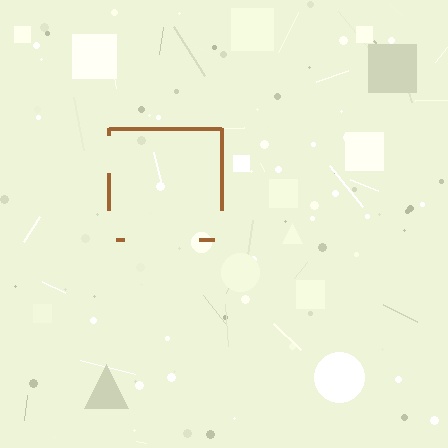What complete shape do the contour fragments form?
The contour fragments form a square.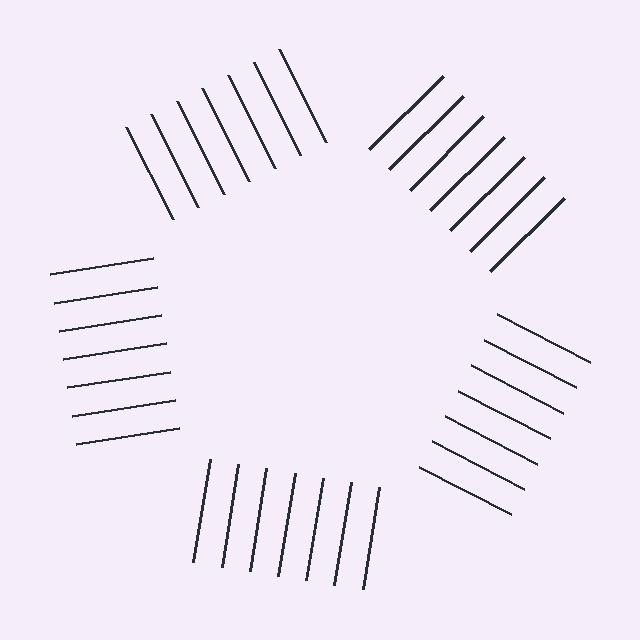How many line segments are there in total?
35 — 7 along each of the 5 edges.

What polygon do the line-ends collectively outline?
An illusory pentagon — the line segments terminate on its edges but no continuous stroke is drawn.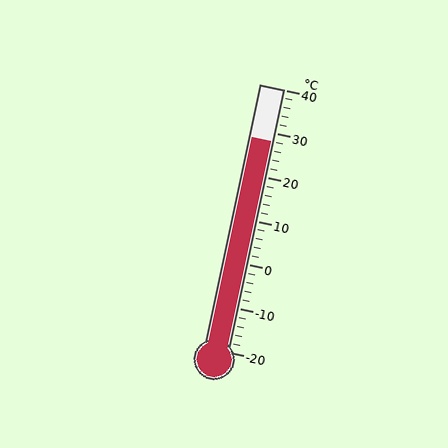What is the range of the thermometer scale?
The thermometer scale ranges from -20°C to 40°C.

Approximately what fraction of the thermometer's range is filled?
The thermometer is filled to approximately 80% of its range.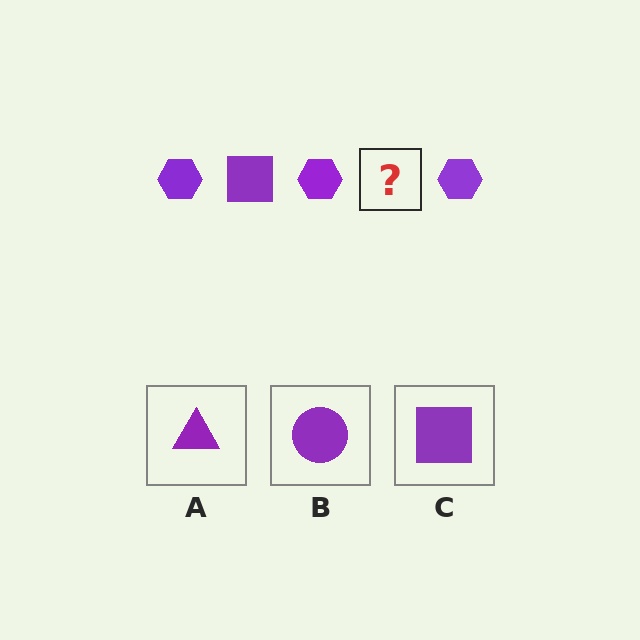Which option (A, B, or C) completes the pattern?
C.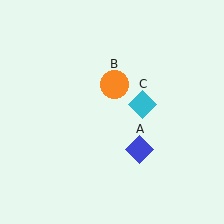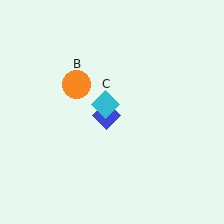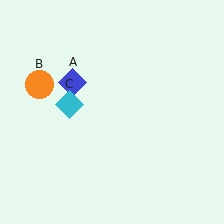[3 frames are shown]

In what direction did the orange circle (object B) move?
The orange circle (object B) moved left.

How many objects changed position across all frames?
3 objects changed position: blue diamond (object A), orange circle (object B), cyan diamond (object C).